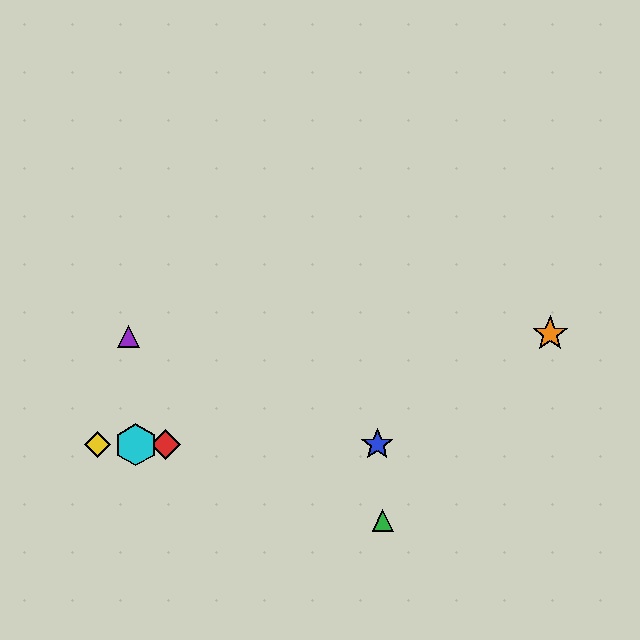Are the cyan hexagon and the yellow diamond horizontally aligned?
Yes, both are at y≈445.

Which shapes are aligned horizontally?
The red diamond, the blue star, the yellow diamond, the cyan hexagon are aligned horizontally.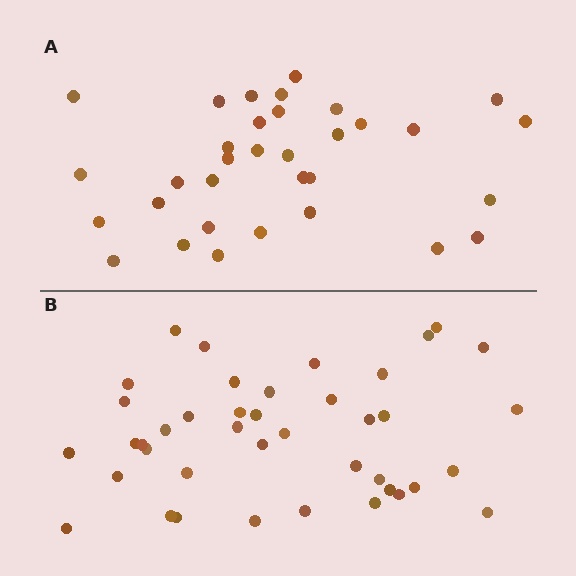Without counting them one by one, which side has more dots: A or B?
Region B (the bottom region) has more dots.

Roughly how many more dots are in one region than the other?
Region B has roughly 8 or so more dots than region A.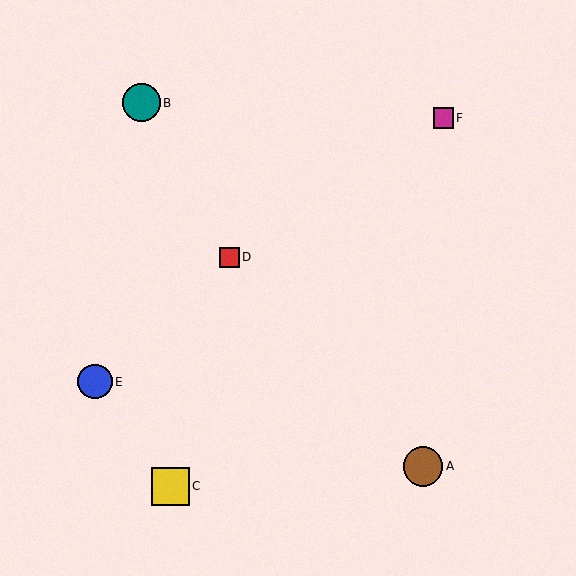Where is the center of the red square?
The center of the red square is at (229, 257).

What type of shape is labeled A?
Shape A is a brown circle.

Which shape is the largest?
The brown circle (labeled A) is the largest.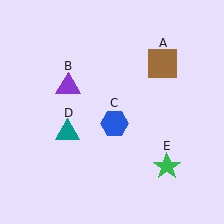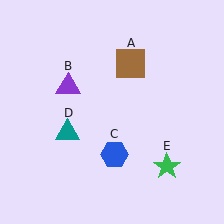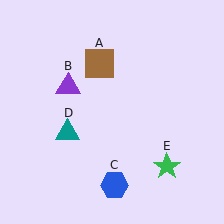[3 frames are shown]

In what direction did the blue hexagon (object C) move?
The blue hexagon (object C) moved down.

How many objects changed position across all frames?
2 objects changed position: brown square (object A), blue hexagon (object C).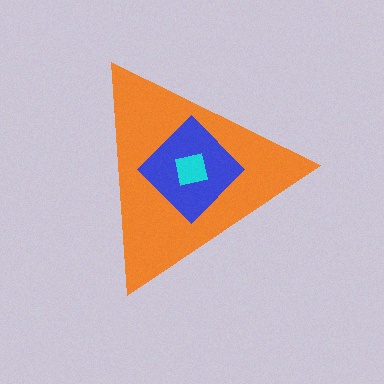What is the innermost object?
The cyan square.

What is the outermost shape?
The orange triangle.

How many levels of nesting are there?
3.